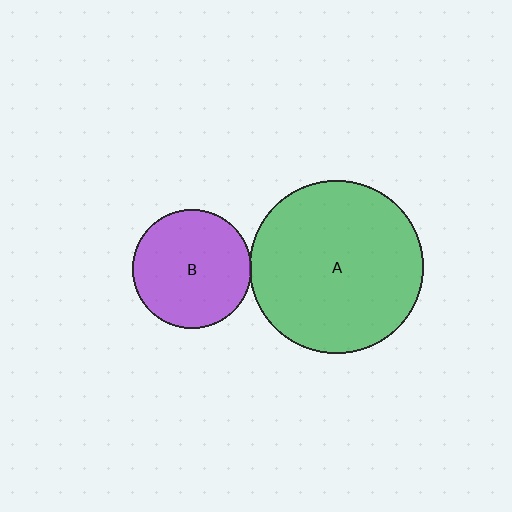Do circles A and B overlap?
Yes.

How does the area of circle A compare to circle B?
Approximately 2.1 times.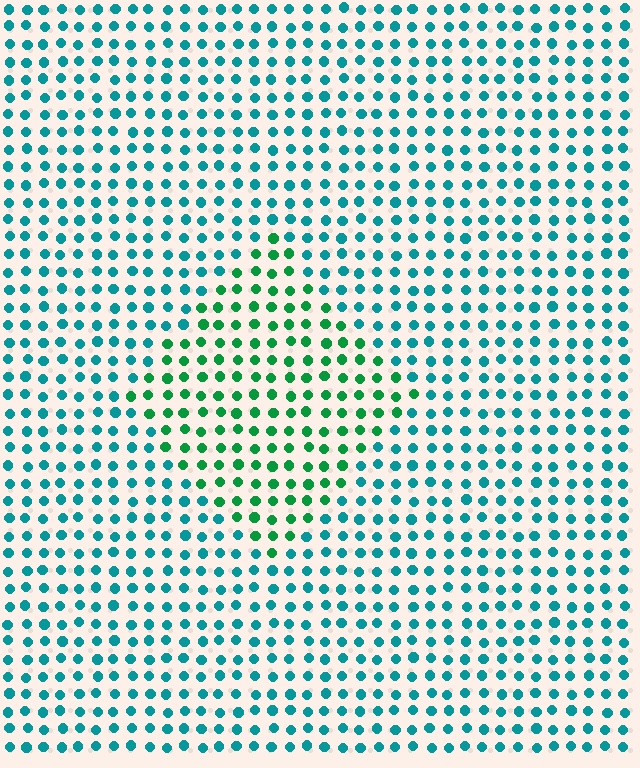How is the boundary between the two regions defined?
The boundary is defined purely by a slight shift in hue (about 39 degrees). Spacing, size, and orientation are identical on both sides.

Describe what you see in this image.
The image is filled with small teal elements in a uniform arrangement. A diamond-shaped region is visible where the elements are tinted to a slightly different hue, forming a subtle color boundary.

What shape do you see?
I see a diamond.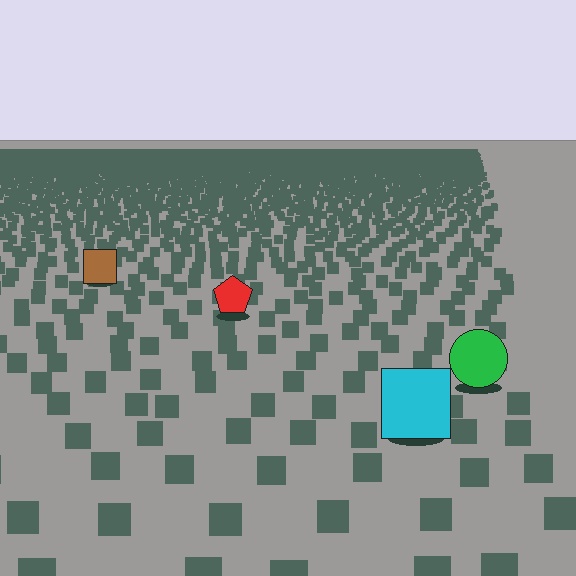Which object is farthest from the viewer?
The brown square is farthest from the viewer. It appears smaller and the ground texture around it is denser.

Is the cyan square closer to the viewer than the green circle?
Yes. The cyan square is closer — you can tell from the texture gradient: the ground texture is coarser near it.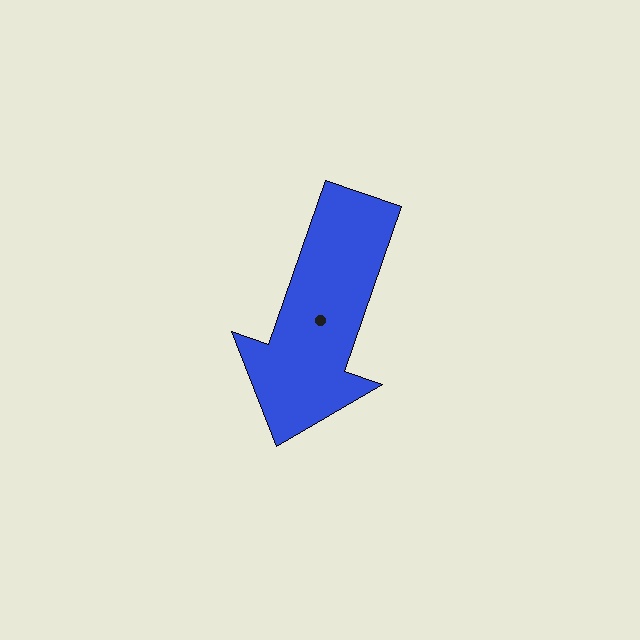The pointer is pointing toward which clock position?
Roughly 7 o'clock.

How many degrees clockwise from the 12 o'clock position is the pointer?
Approximately 199 degrees.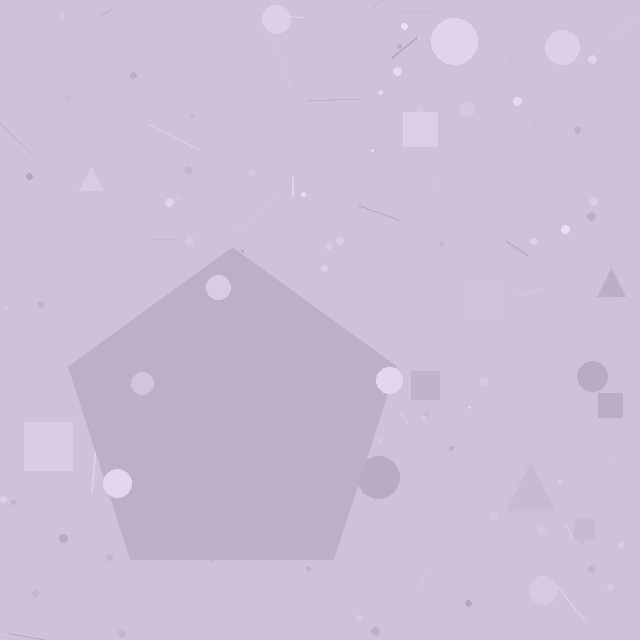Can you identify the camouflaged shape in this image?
The camouflaged shape is a pentagon.